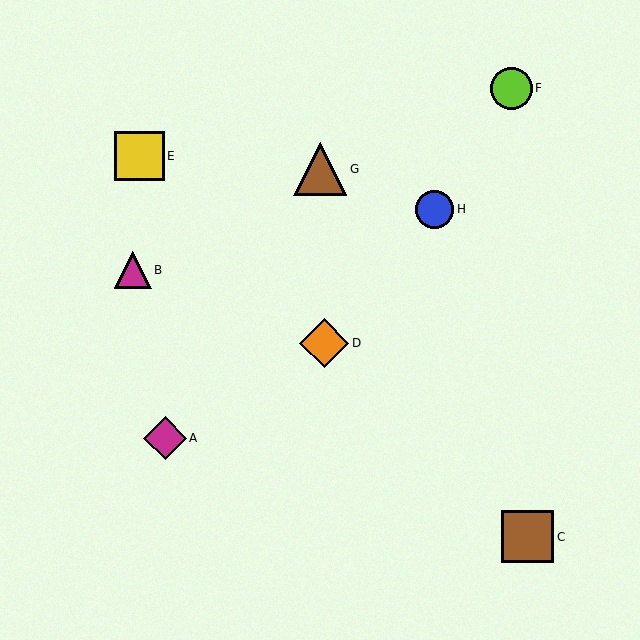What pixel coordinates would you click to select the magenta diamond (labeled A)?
Click at (165, 438) to select the magenta diamond A.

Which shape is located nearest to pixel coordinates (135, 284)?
The magenta triangle (labeled B) at (133, 270) is nearest to that location.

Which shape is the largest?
The brown triangle (labeled G) is the largest.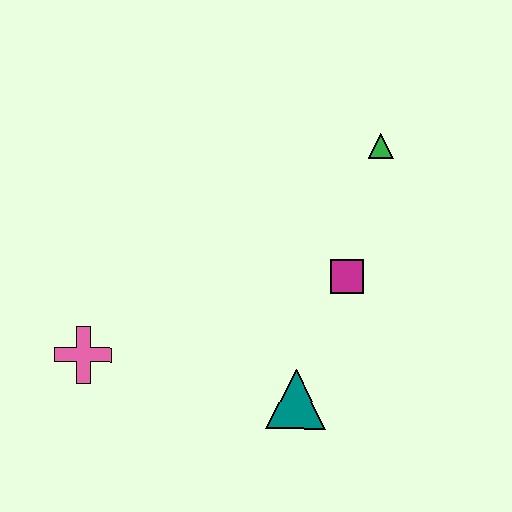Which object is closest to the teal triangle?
The magenta square is closest to the teal triangle.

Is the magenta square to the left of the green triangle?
Yes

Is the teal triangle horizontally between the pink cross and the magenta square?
Yes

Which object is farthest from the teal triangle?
The green triangle is farthest from the teal triangle.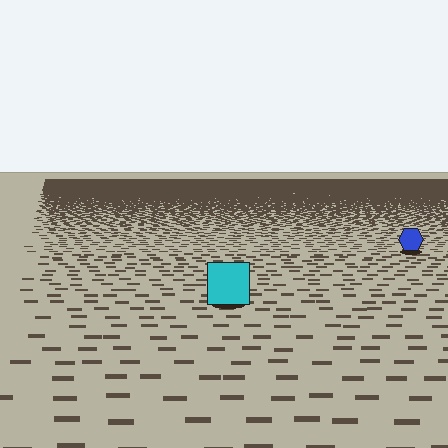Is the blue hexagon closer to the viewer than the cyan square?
No. The cyan square is closer — you can tell from the texture gradient: the ground texture is coarser near it.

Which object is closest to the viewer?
The cyan square is closest. The texture marks near it are larger and more spread out.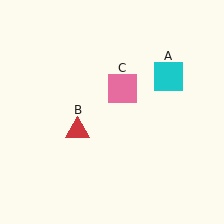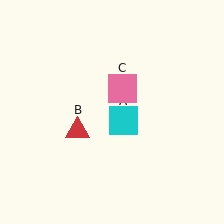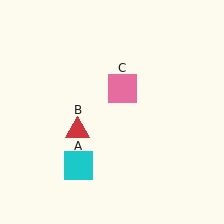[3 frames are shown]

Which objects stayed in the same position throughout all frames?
Red triangle (object B) and pink square (object C) remained stationary.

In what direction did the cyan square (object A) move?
The cyan square (object A) moved down and to the left.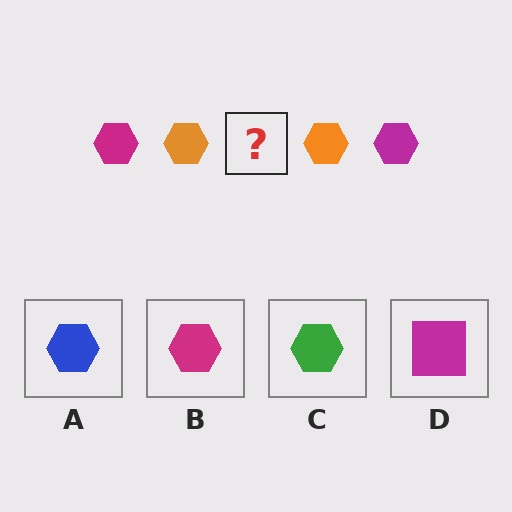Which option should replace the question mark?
Option B.